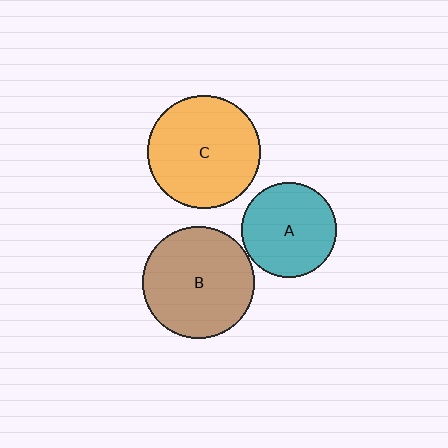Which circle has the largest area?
Circle C (orange).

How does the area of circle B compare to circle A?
Approximately 1.4 times.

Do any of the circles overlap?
No, none of the circles overlap.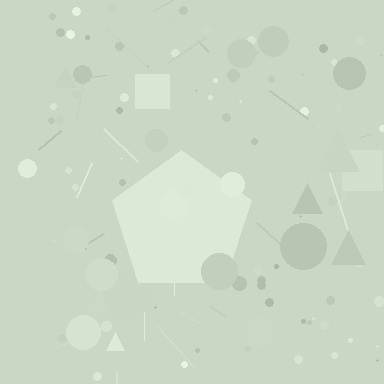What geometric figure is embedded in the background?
A pentagon is embedded in the background.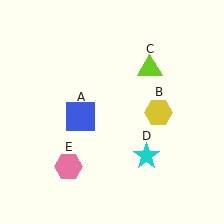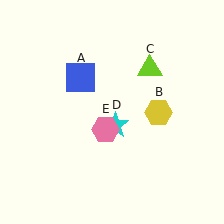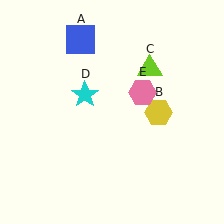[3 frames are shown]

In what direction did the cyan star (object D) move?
The cyan star (object D) moved up and to the left.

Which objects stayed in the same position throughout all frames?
Yellow hexagon (object B) and lime triangle (object C) remained stationary.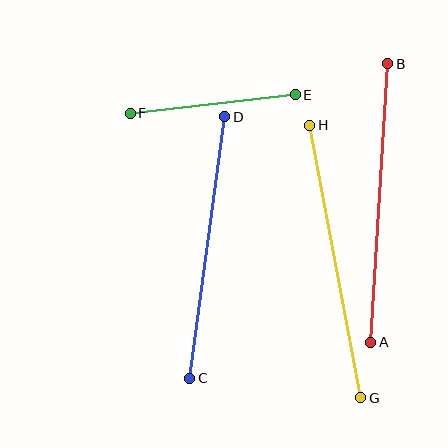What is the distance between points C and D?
The distance is approximately 264 pixels.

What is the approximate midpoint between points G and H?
The midpoint is at approximately (335, 261) pixels.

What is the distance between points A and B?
The distance is approximately 279 pixels.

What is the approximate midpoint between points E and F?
The midpoint is at approximately (213, 104) pixels.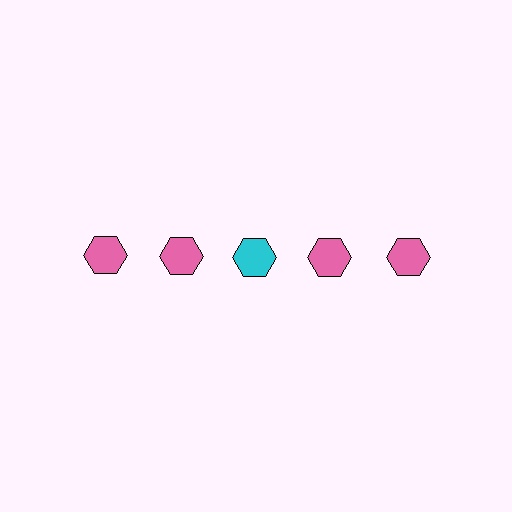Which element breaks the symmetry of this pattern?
The cyan hexagon in the top row, center column breaks the symmetry. All other shapes are pink hexagons.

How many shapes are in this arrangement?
There are 5 shapes arranged in a grid pattern.